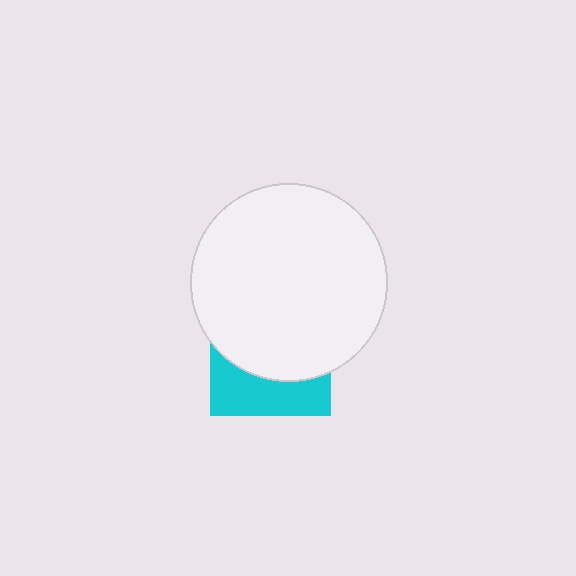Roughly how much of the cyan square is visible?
A small part of it is visible (roughly 35%).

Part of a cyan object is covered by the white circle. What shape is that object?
It is a square.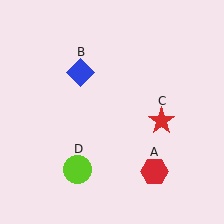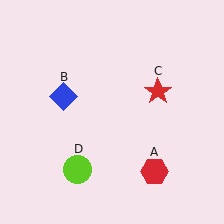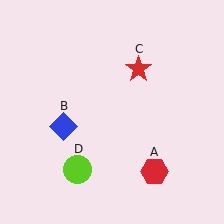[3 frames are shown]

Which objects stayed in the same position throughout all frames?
Red hexagon (object A) and lime circle (object D) remained stationary.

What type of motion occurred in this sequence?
The blue diamond (object B), red star (object C) rotated counterclockwise around the center of the scene.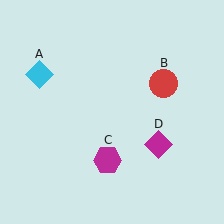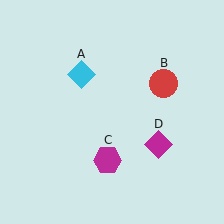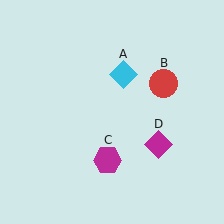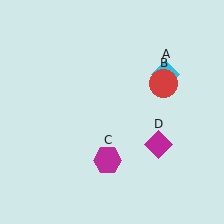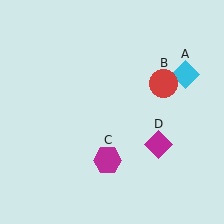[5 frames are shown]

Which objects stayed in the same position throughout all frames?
Red circle (object B) and magenta hexagon (object C) and magenta diamond (object D) remained stationary.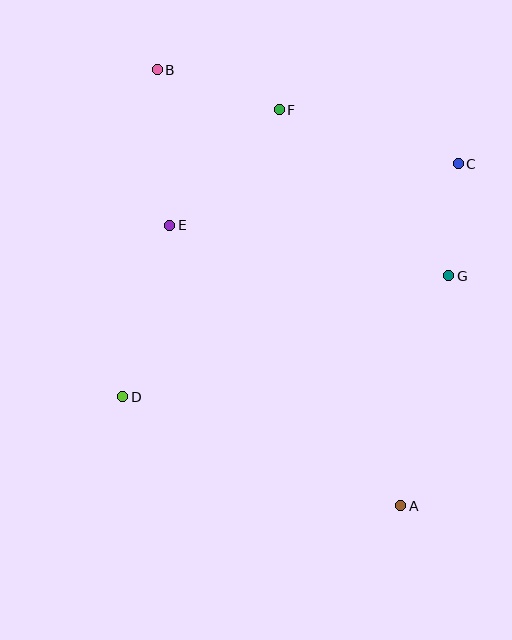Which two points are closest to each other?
Points C and G are closest to each other.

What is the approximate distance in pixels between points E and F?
The distance between E and F is approximately 159 pixels.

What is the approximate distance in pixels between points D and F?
The distance between D and F is approximately 327 pixels.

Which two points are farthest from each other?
Points A and B are farthest from each other.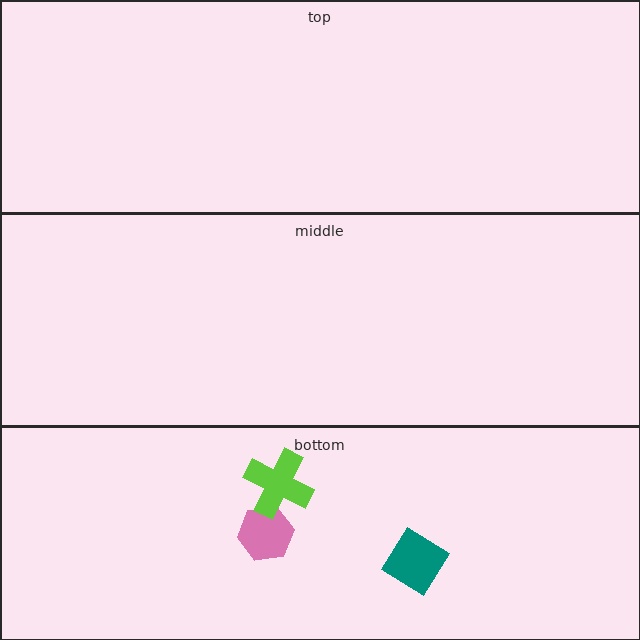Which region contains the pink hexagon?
The bottom region.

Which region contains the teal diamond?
The bottom region.